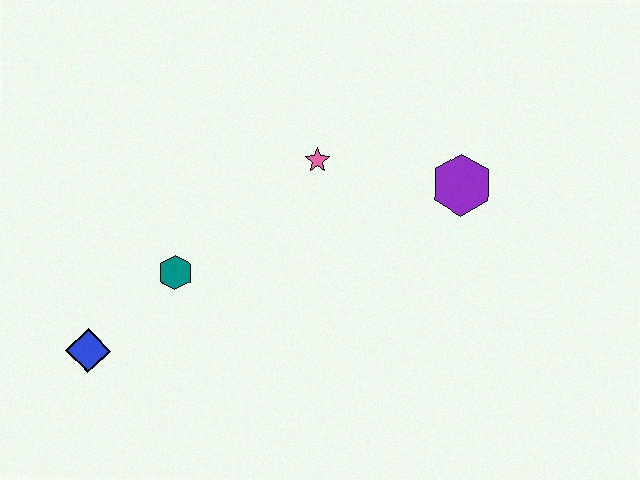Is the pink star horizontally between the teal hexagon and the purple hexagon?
Yes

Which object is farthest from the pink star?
The blue diamond is farthest from the pink star.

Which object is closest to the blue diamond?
The teal hexagon is closest to the blue diamond.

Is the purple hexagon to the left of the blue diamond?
No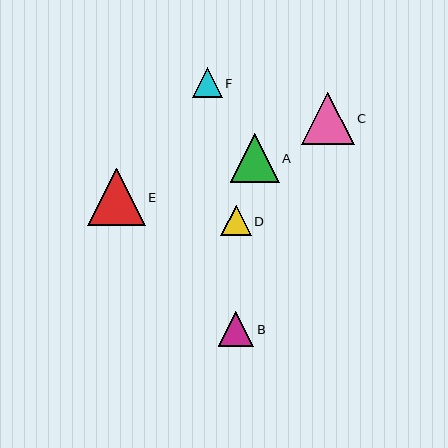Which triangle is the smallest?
Triangle D is the smallest with a size of approximately 30 pixels.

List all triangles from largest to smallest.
From largest to smallest: E, C, A, B, F, D.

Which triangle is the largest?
Triangle E is the largest with a size of approximately 58 pixels.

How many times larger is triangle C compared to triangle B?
Triangle C is approximately 1.5 times the size of triangle B.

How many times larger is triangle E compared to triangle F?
Triangle E is approximately 1.9 times the size of triangle F.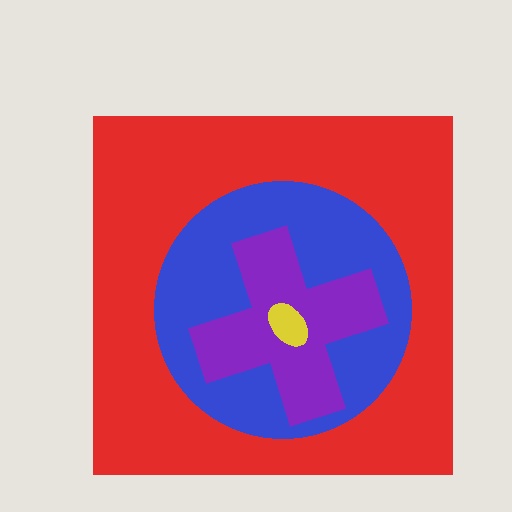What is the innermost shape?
The yellow ellipse.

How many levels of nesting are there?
4.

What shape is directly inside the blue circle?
The purple cross.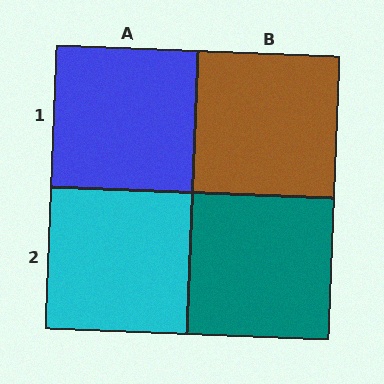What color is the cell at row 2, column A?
Cyan.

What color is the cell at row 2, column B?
Teal.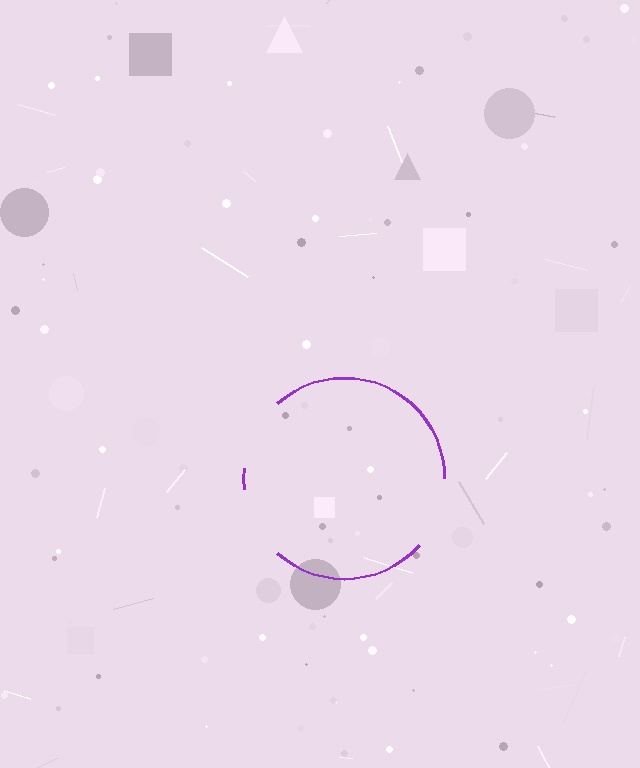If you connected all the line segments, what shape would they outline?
They would outline a circle.